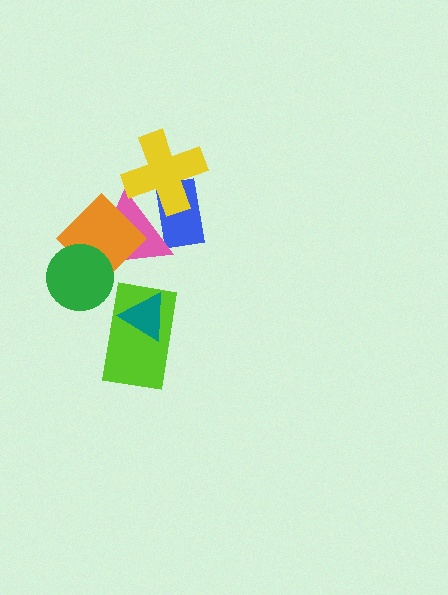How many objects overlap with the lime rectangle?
1 object overlaps with the lime rectangle.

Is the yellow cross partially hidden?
No, no other shape covers it.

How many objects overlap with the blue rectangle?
2 objects overlap with the blue rectangle.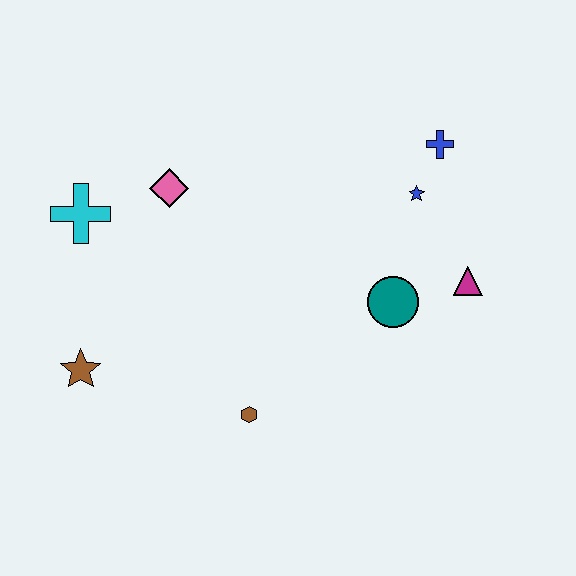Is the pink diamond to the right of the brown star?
Yes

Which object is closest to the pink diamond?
The cyan cross is closest to the pink diamond.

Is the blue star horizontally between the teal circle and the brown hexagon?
No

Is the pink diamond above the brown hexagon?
Yes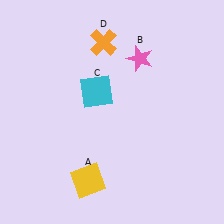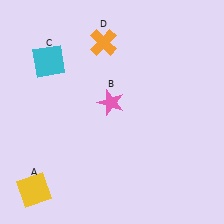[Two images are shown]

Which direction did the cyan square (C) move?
The cyan square (C) moved left.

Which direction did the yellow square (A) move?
The yellow square (A) moved left.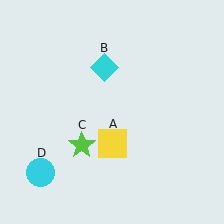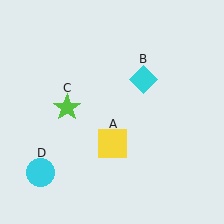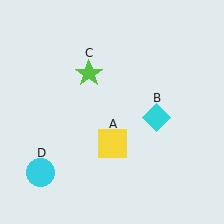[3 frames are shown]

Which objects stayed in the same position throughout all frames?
Yellow square (object A) and cyan circle (object D) remained stationary.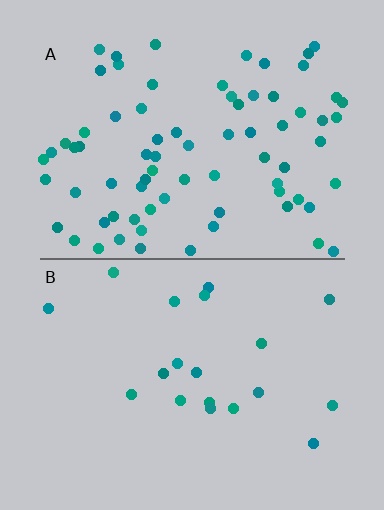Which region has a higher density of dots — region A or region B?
A (the top).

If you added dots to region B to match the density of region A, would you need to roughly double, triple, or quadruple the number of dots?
Approximately quadruple.